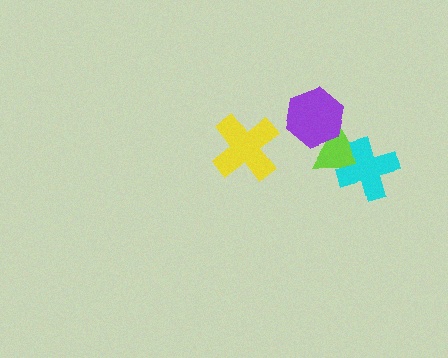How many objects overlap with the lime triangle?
2 objects overlap with the lime triangle.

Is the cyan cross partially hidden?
No, no other shape covers it.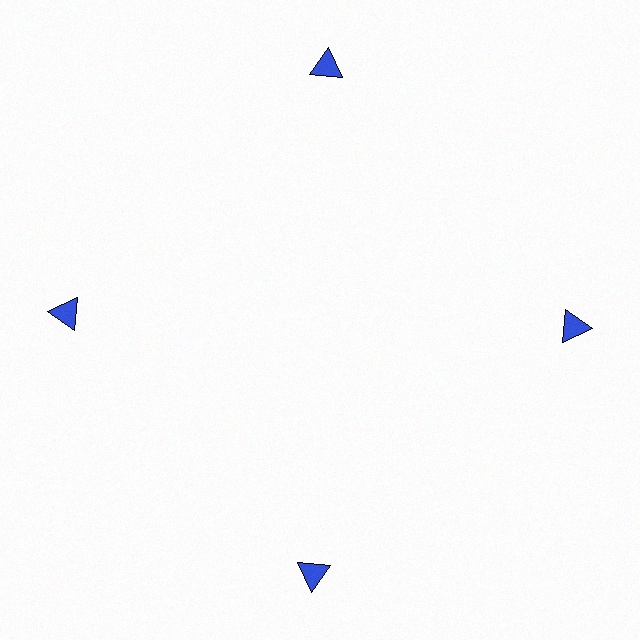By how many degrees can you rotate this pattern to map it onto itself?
The pattern maps onto itself every 90 degrees of rotation.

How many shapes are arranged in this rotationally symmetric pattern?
There are 4 shapes, arranged in 4 groups of 1.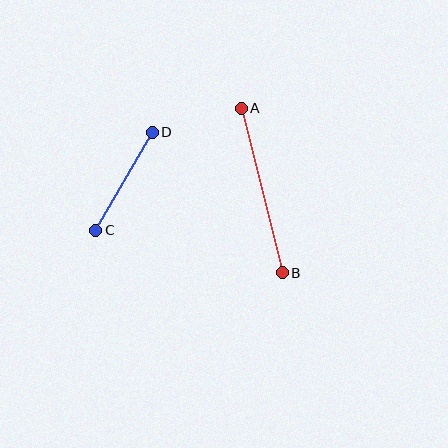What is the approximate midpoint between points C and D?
The midpoint is at approximately (124, 181) pixels.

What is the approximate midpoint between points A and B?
The midpoint is at approximately (262, 191) pixels.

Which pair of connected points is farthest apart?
Points A and B are farthest apart.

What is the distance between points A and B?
The distance is approximately 170 pixels.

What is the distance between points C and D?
The distance is approximately 113 pixels.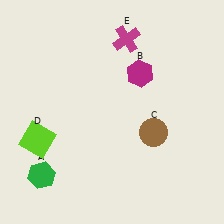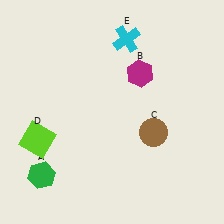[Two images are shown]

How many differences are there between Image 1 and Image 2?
There is 1 difference between the two images.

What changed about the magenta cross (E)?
In Image 1, E is magenta. In Image 2, it changed to cyan.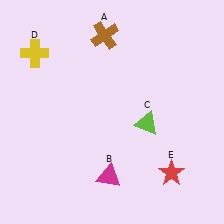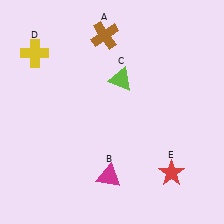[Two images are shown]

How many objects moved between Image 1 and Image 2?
1 object moved between the two images.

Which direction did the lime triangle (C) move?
The lime triangle (C) moved up.